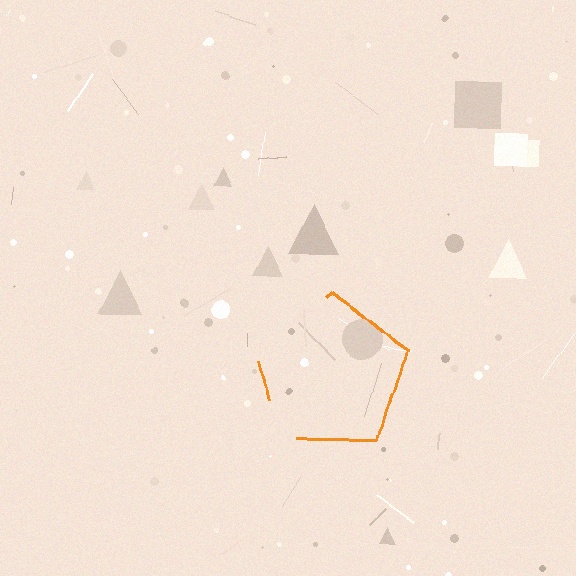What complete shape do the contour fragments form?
The contour fragments form a pentagon.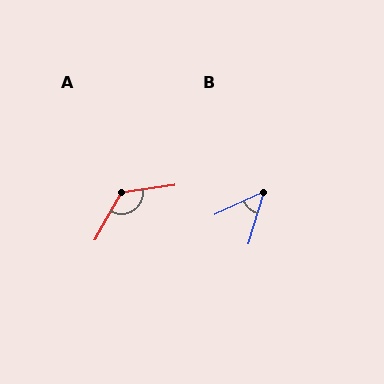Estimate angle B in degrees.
Approximately 48 degrees.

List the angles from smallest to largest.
B (48°), A (128°).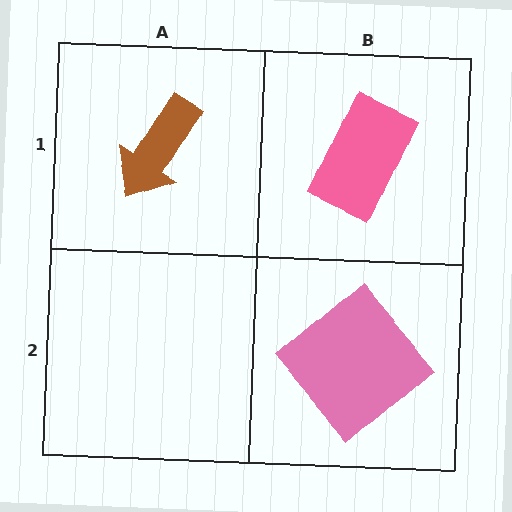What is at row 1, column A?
A brown arrow.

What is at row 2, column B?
A pink diamond.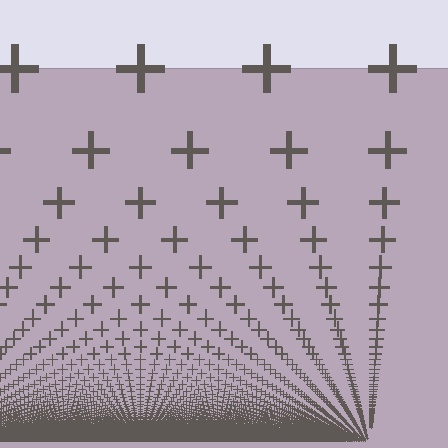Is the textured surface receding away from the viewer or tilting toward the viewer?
The surface appears to tilt toward the viewer. Texture elements get larger and sparser toward the top.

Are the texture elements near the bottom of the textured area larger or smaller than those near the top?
Smaller. The gradient is inverted — elements near the bottom are smaller and denser.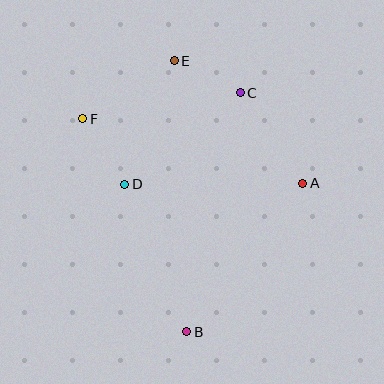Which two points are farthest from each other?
Points B and E are farthest from each other.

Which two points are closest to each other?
Points C and E are closest to each other.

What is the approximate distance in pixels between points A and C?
The distance between A and C is approximately 110 pixels.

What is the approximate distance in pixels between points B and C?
The distance between B and C is approximately 245 pixels.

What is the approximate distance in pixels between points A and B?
The distance between A and B is approximately 189 pixels.